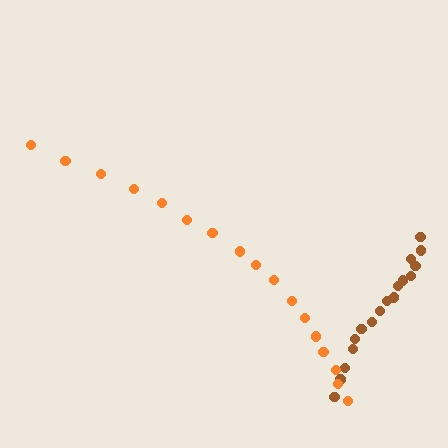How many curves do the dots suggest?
There are 2 distinct paths.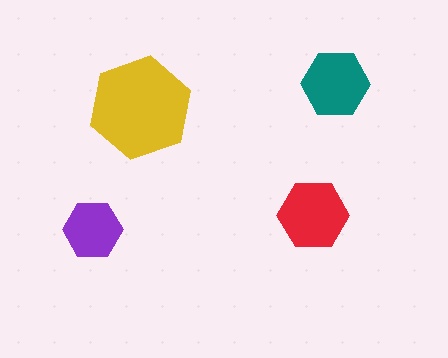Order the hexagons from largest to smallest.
the yellow one, the red one, the teal one, the purple one.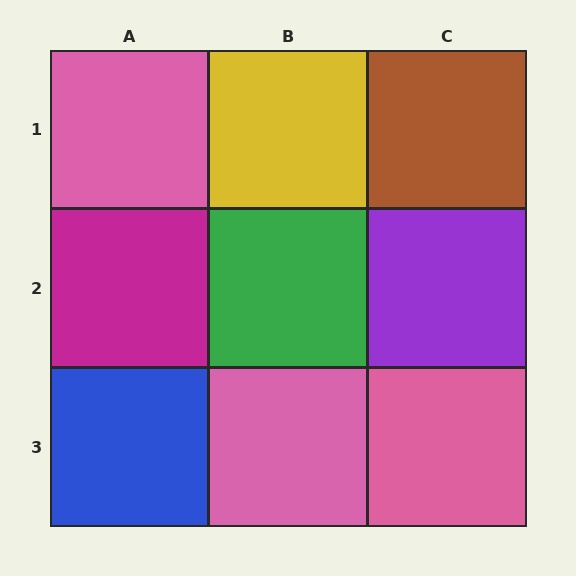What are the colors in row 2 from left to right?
Magenta, green, purple.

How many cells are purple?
1 cell is purple.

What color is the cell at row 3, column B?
Pink.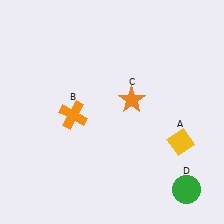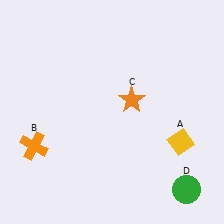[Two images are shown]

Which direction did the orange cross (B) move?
The orange cross (B) moved left.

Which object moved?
The orange cross (B) moved left.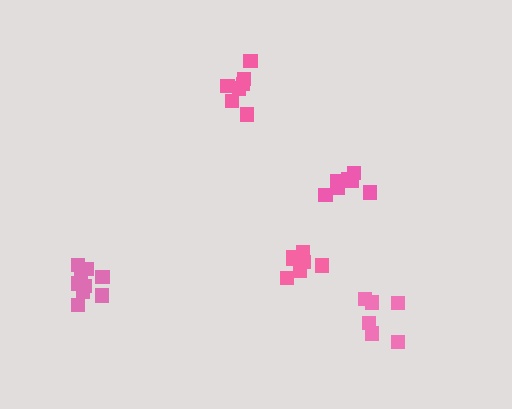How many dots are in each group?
Group 1: 7 dots, Group 2: 10 dots, Group 3: 7 dots, Group 4: 7 dots, Group 5: 6 dots (37 total).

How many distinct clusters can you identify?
There are 5 distinct clusters.